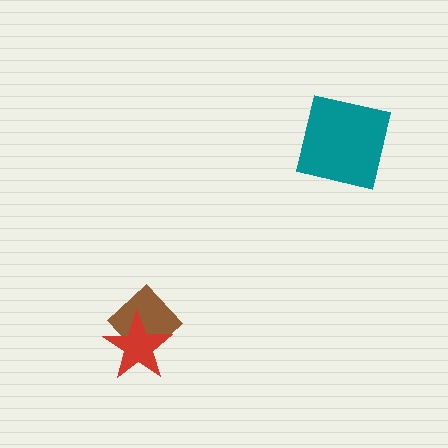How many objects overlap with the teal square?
0 objects overlap with the teal square.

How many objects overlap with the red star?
1 object overlaps with the red star.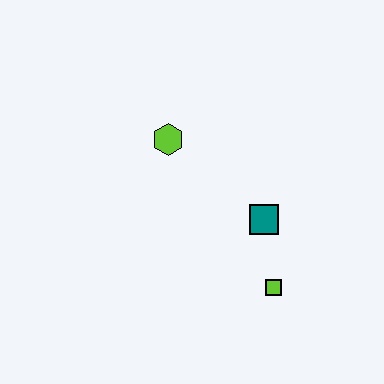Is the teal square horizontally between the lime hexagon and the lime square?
Yes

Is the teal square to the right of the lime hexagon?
Yes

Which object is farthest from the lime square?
The lime hexagon is farthest from the lime square.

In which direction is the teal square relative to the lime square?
The teal square is above the lime square.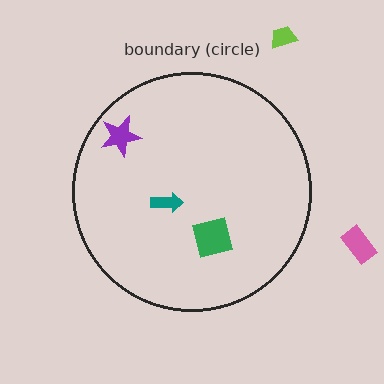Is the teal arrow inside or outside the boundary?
Inside.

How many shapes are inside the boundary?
3 inside, 2 outside.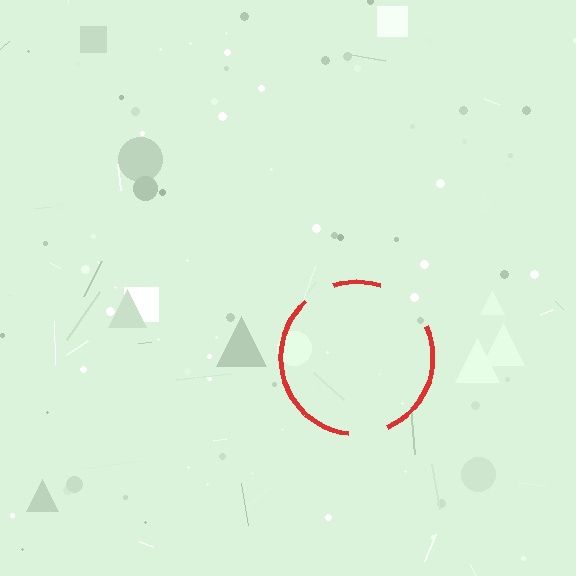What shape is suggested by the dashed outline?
The dashed outline suggests a circle.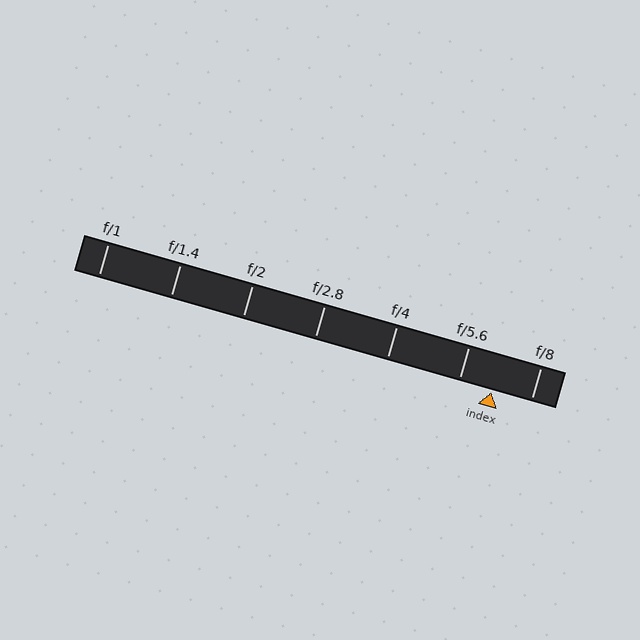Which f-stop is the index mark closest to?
The index mark is closest to f/5.6.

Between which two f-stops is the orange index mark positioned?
The index mark is between f/5.6 and f/8.